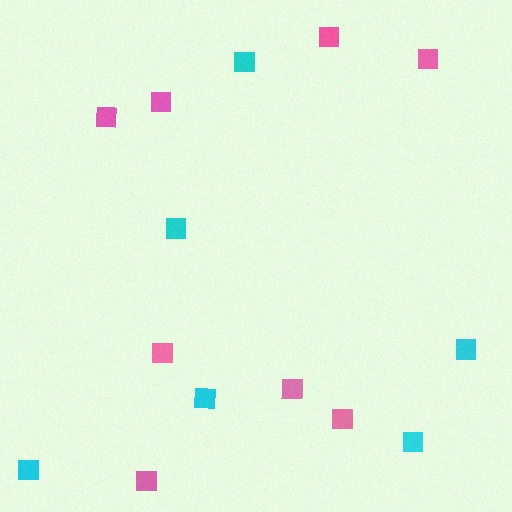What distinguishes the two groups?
There are 2 groups: one group of cyan squares (6) and one group of pink squares (8).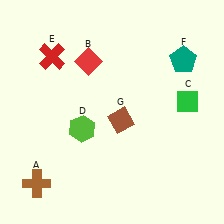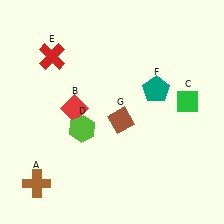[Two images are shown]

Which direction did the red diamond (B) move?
The red diamond (B) moved down.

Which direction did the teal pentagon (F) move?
The teal pentagon (F) moved down.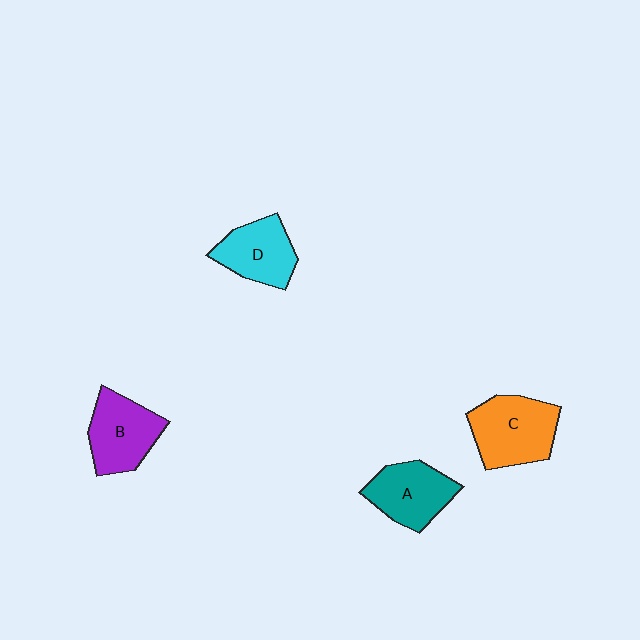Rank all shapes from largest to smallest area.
From largest to smallest: C (orange), B (purple), A (teal), D (cyan).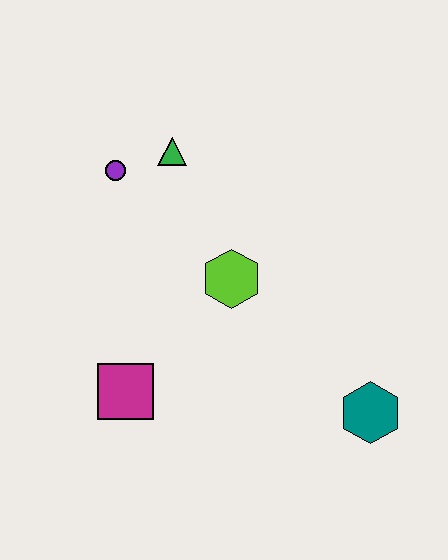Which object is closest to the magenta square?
The lime hexagon is closest to the magenta square.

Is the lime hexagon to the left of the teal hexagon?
Yes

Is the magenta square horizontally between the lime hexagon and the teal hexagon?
No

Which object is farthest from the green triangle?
The teal hexagon is farthest from the green triangle.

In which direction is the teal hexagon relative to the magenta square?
The teal hexagon is to the right of the magenta square.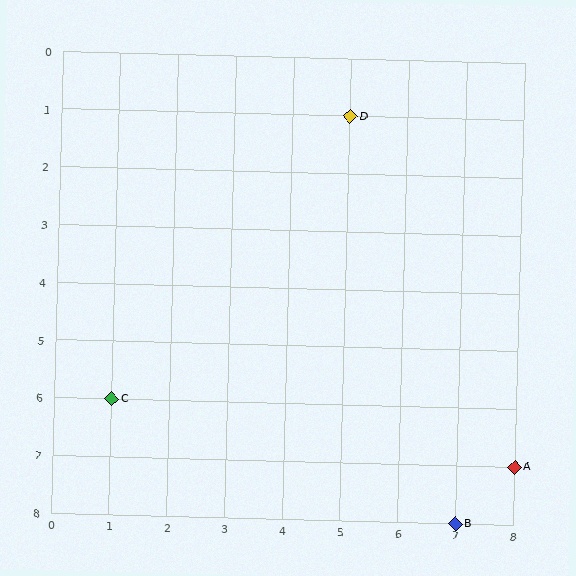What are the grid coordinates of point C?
Point C is at grid coordinates (1, 6).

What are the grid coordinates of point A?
Point A is at grid coordinates (8, 7).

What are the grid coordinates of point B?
Point B is at grid coordinates (7, 8).